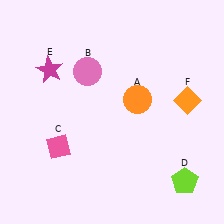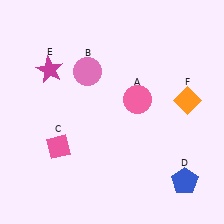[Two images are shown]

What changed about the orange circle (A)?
In Image 1, A is orange. In Image 2, it changed to pink.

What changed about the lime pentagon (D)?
In Image 1, D is lime. In Image 2, it changed to blue.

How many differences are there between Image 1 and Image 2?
There are 2 differences between the two images.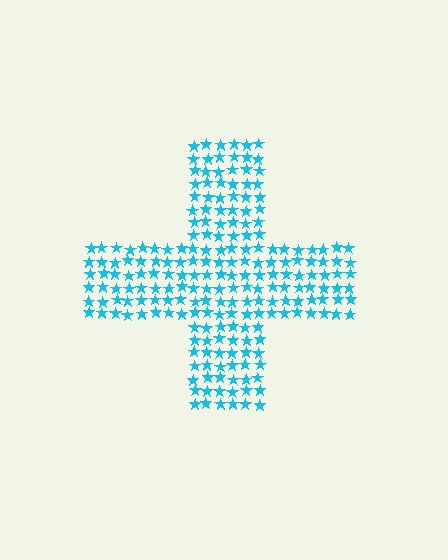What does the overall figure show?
The overall figure shows a cross.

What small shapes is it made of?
It is made of small stars.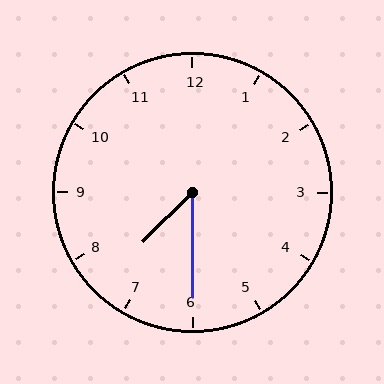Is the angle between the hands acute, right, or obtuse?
It is acute.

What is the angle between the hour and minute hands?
Approximately 45 degrees.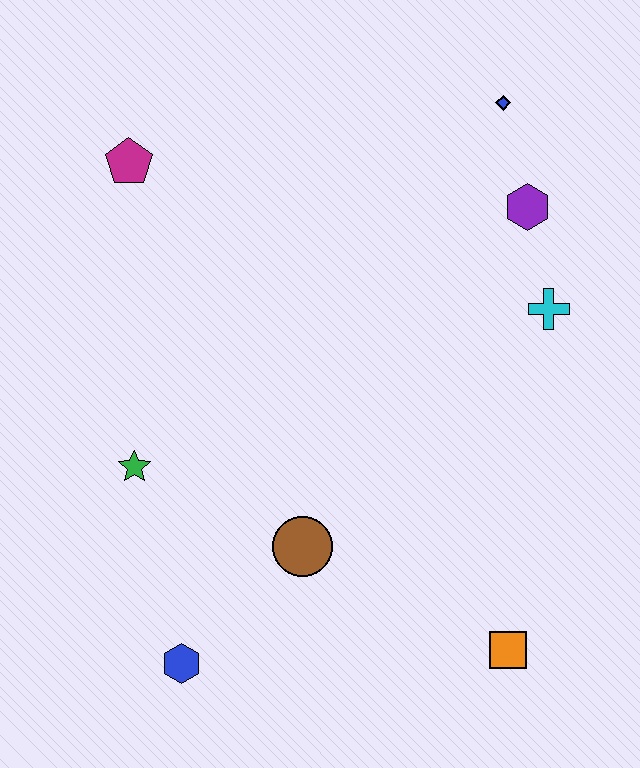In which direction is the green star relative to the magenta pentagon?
The green star is below the magenta pentagon.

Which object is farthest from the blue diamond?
The blue hexagon is farthest from the blue diamond.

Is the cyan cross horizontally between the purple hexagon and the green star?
No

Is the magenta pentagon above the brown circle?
Yes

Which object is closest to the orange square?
The brown circle is closest to the orange square.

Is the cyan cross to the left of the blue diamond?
No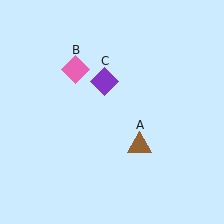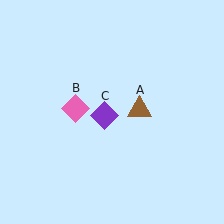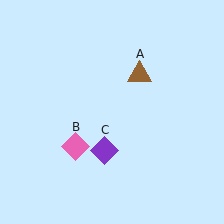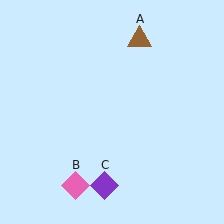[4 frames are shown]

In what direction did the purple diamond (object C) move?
The purple diamond (object C) moved down.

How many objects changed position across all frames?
3 objects changed position: brown triangle (object A), pink diamond (object B), purple diamond (object C).